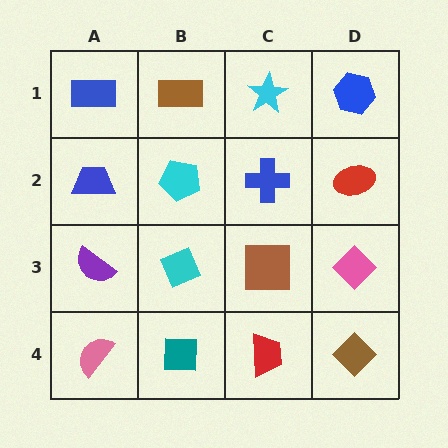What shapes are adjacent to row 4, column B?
A cyan diamond (row 3, column B), a pink semicircle (row 4, column A), a red trapezoid (row 4, column C).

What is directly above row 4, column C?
A brown square.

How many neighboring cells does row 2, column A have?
3.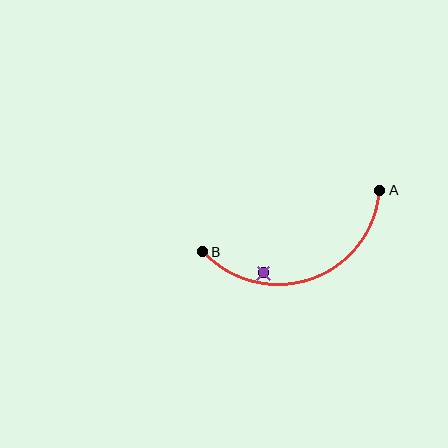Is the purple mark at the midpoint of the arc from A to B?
No — the purple mark does not lie on the arc at all. It sits slightly inside the curve.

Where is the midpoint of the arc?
The arc midpoint is the point on the curve farthest from the straight line joining A and B. It sits below that line.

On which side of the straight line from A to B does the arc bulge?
The arc bulges below the straight line connecting A and B.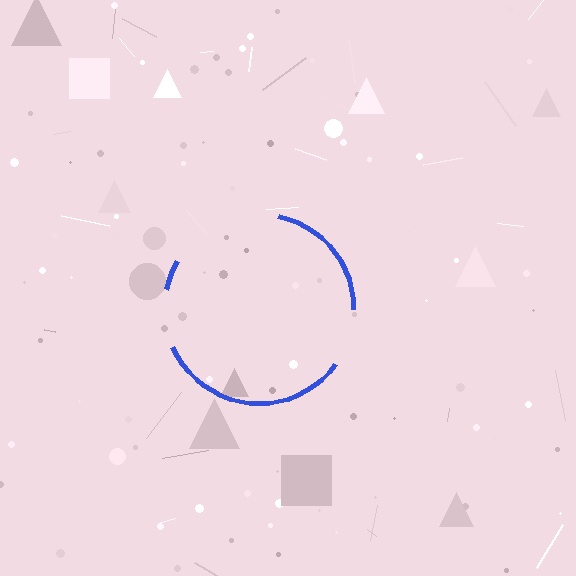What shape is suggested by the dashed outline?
The dashed outline suggests a circle.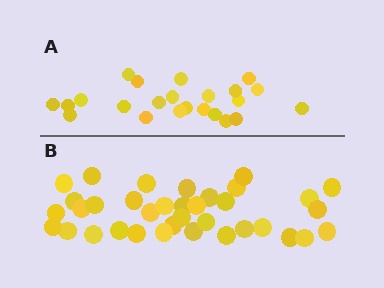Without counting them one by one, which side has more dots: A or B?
Region B (the bottom region) has more dots.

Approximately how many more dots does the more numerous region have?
Region B has approximately 15 more dots than region A.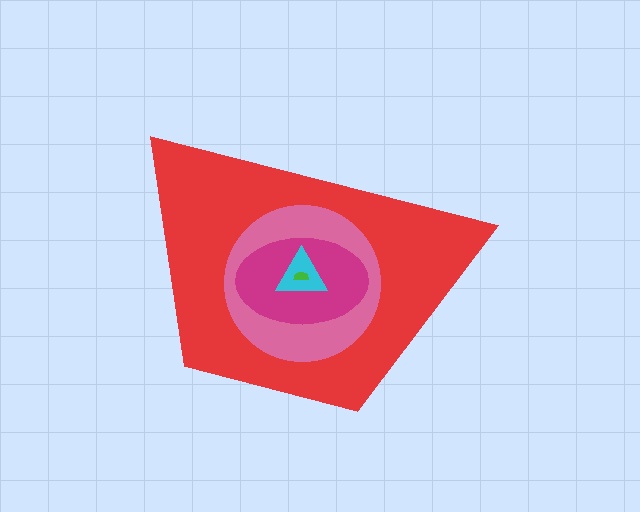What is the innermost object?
The green semicircle.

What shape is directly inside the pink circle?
The magenta ellipse.